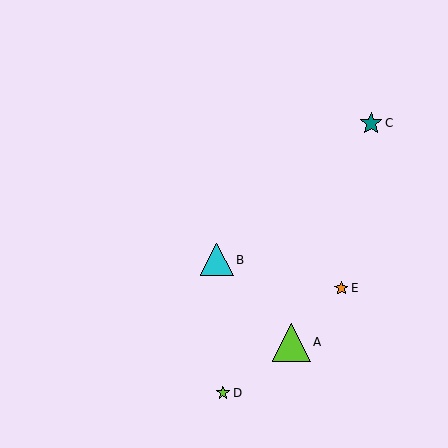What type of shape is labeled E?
Shape E is an orange star.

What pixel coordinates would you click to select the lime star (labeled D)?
Click at (223, 393) to select the lime star D.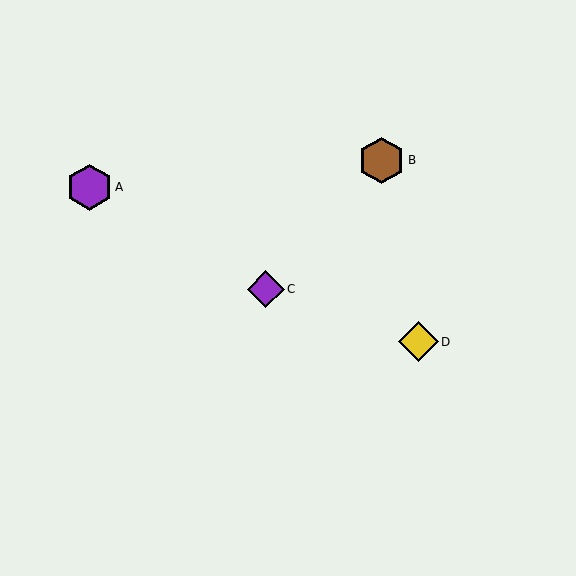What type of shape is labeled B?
Shape B is a brown hexagon.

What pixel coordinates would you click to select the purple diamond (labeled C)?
Click at (266, 289) to select the purple diamond C.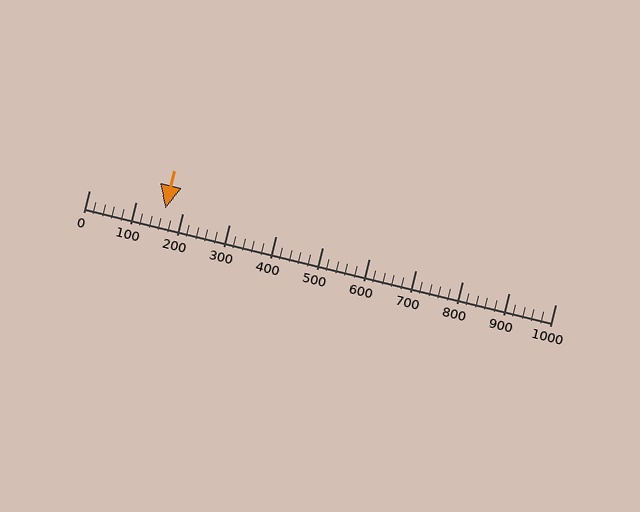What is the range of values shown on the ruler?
The ruler shows values from 0 to 1000.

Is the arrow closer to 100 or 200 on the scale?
The arrow is closer to 200.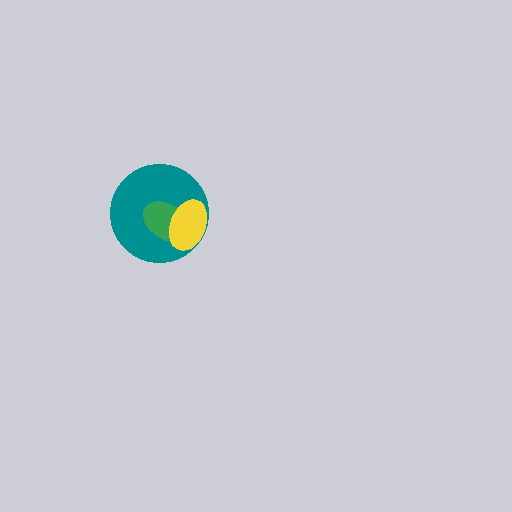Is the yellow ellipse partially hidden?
No, no other shape covers it.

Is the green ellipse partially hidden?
Yes, it is partially covered by another shape.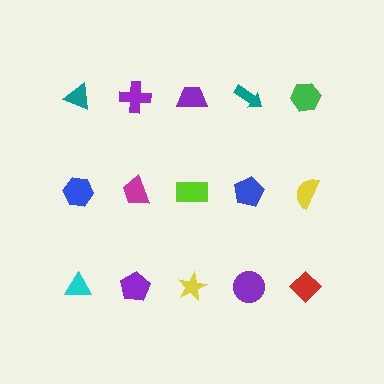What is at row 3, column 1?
A cyan triangle.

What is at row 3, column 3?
A yellow star.